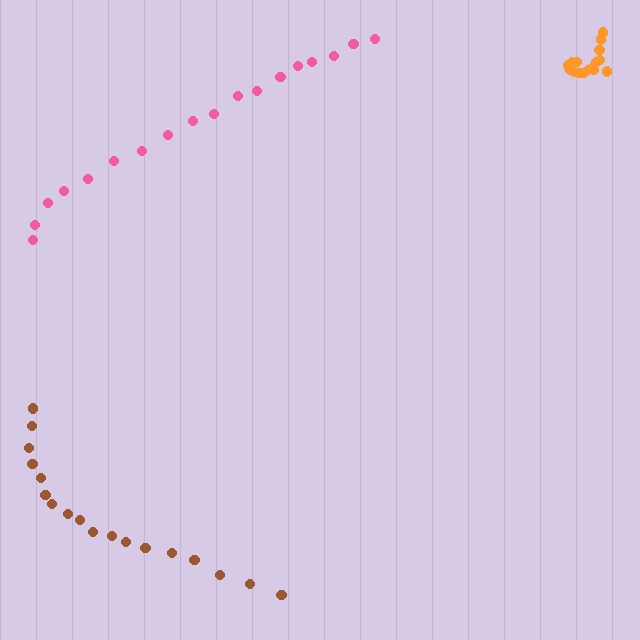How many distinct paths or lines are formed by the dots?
There are 3 distinct paths.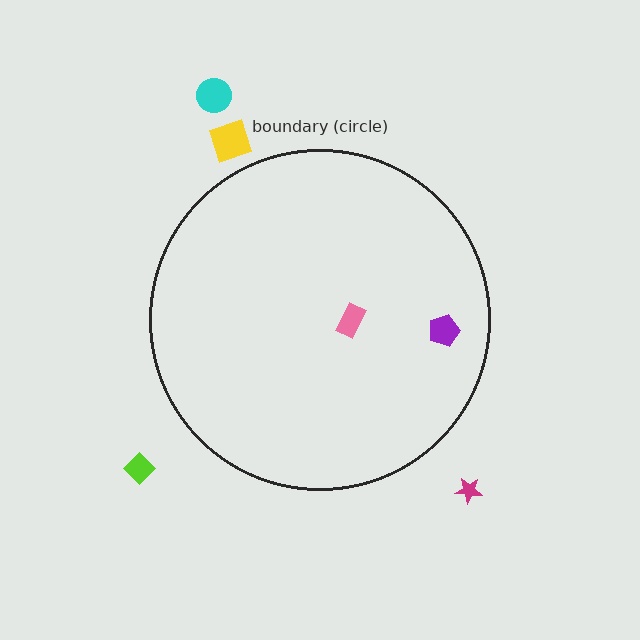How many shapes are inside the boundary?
2 inside, 4 outside.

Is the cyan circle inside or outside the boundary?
Outside.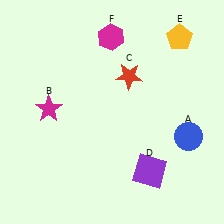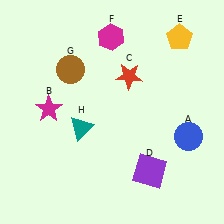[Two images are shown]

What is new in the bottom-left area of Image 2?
A teal triangle (H) was added in the bottom-left area of Image 2.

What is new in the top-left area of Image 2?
A brown circle (G) was added in the top-left area of Image 2.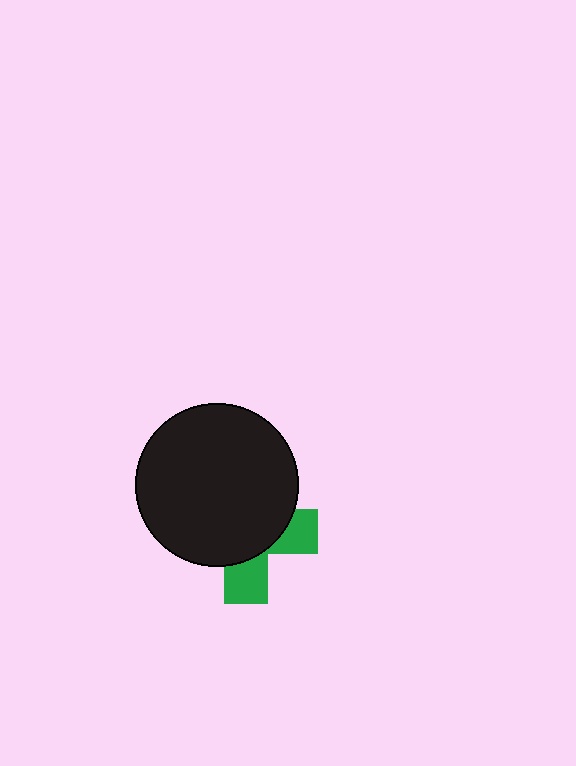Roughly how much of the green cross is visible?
A small part of it is visible (roughly 32%).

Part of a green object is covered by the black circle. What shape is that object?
It is a cross.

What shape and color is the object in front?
The object in front is a black circle.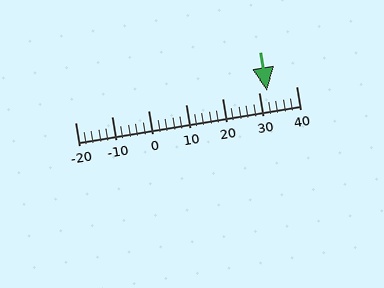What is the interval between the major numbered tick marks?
The major tick marks are spaced 10 units apart.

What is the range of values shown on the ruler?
The ruler shows values from -20 to 40.